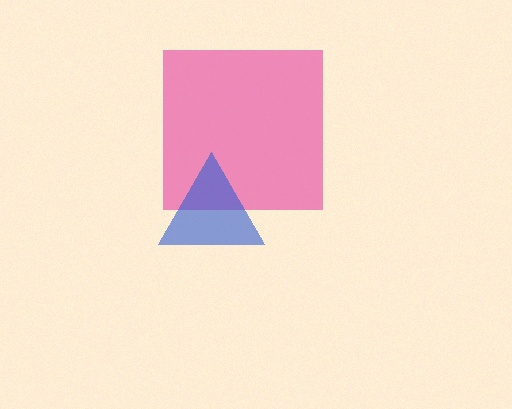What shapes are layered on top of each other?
The layered shapes are: a pink square, a blue triangle.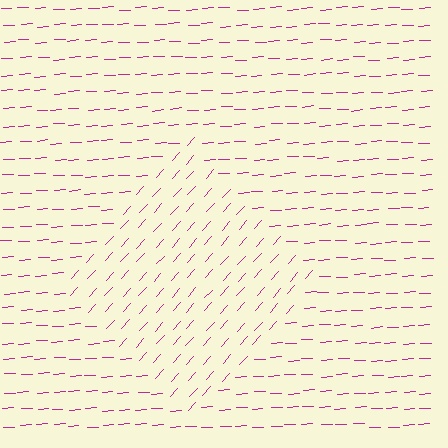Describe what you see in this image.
The image is filled with small magenta line segments. A diamond region in the image has lines oriented differently from the surrounding lines, creating a visible texture boundary.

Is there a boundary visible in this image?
Yes, there is a texture boundary formed by a change in line orientation.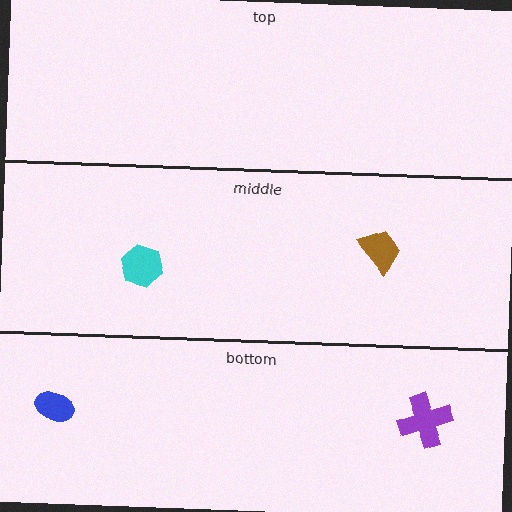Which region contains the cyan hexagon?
The middle region.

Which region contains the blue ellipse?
The bottom region.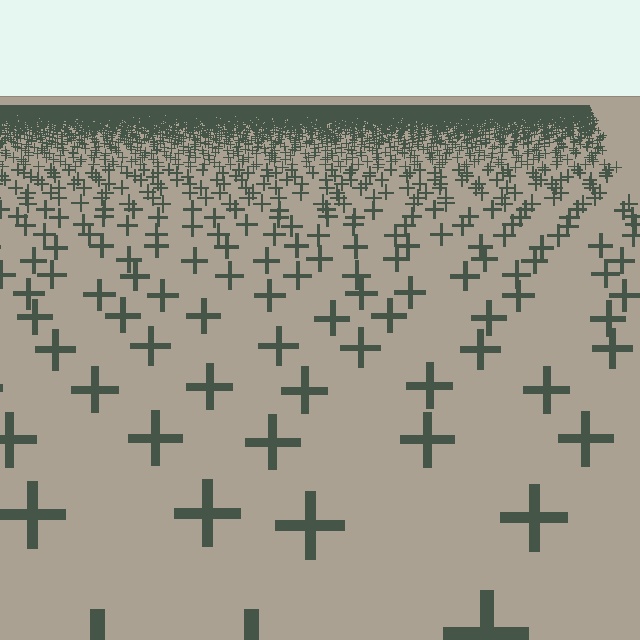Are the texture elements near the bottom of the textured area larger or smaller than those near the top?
Larger. Near the bottom, elements are closer to the viewer and appear at a bigger on-screen size.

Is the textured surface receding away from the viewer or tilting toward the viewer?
The surface is receding away from the viewer. Texture elements get smaller and denser toward the top.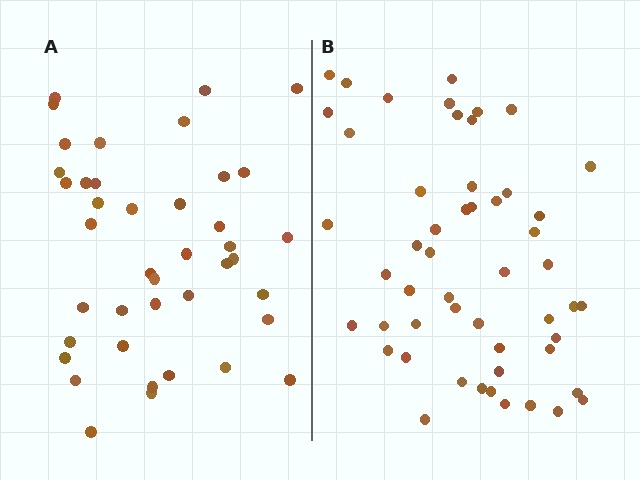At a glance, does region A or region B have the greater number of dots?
Region B (the right region) has more dots.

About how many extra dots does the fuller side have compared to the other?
Region B has roughly 12 or so more dots than region A.